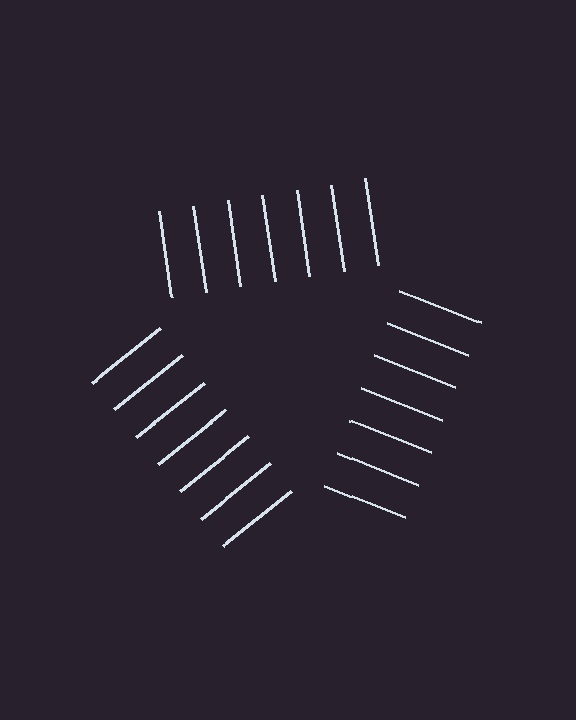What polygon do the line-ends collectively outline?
An illusory triangle — the line segments terminate on its edges but no continuous stroke is drawn.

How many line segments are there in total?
21 — 7 along each of the 3 edges.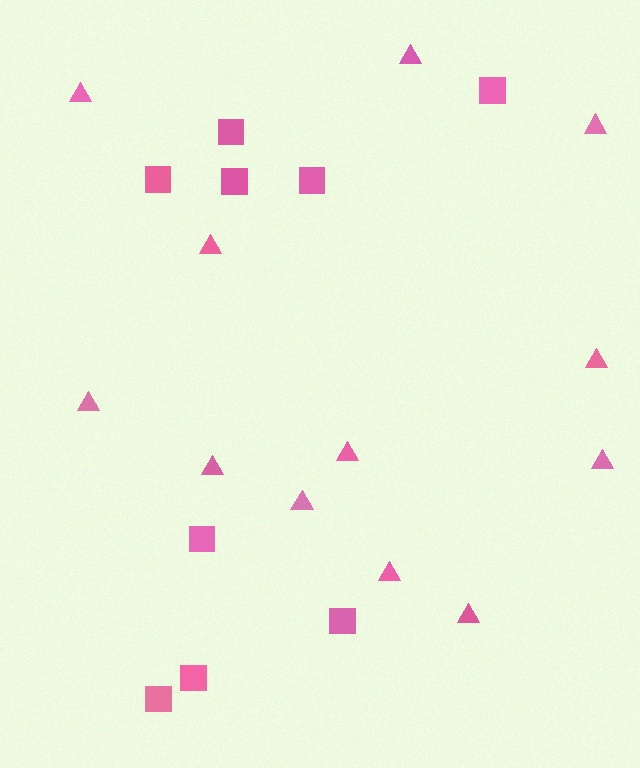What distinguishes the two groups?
There are 2 groups: one group of triangles (12) and one group of squares (9).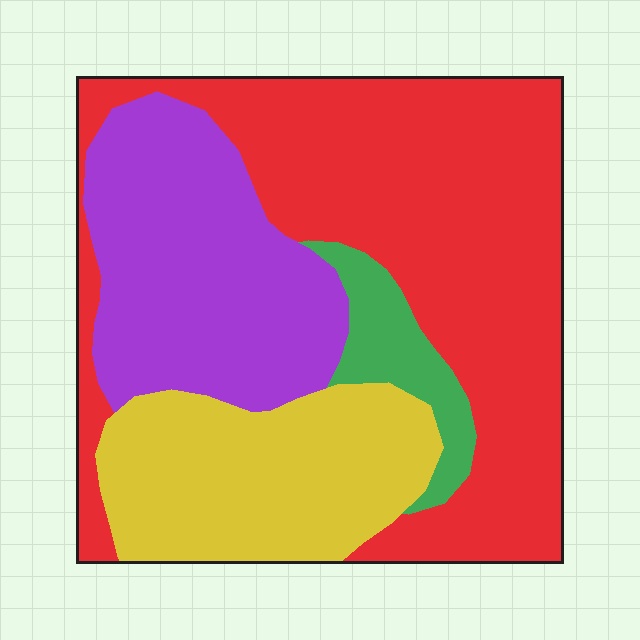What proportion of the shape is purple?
Purple takes up about one quarter (1/4) of the shape.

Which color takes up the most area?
Red, at roughly 45%.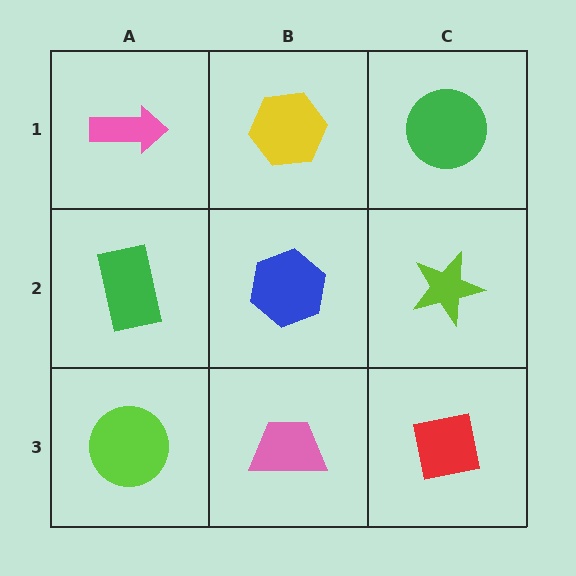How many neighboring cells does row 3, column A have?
2.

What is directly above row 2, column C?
A green circle.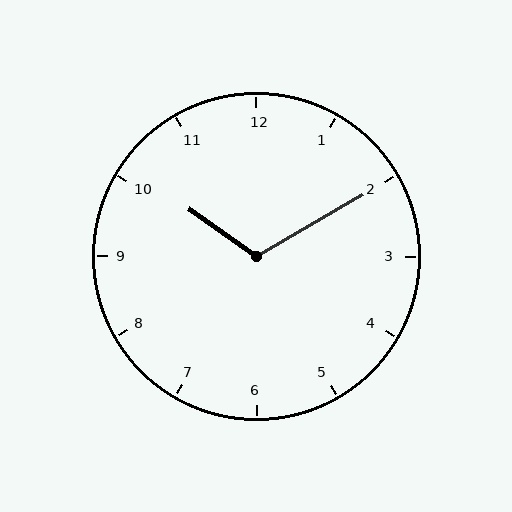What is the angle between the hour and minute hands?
Approximately 115 degrees.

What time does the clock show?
10:10.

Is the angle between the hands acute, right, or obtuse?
It is obtuse.